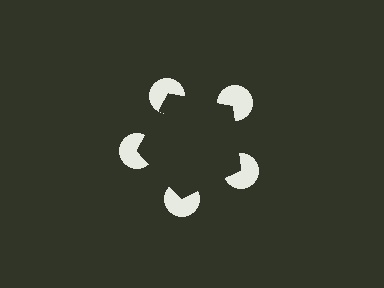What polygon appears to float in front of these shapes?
An illusory pentagon — its edges are inferred from the aligned wedge cuts in the pac-man discs, not physically drawn.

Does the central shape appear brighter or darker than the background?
It typically appears slightly darker than the background, even though no actual brightness change is drawn.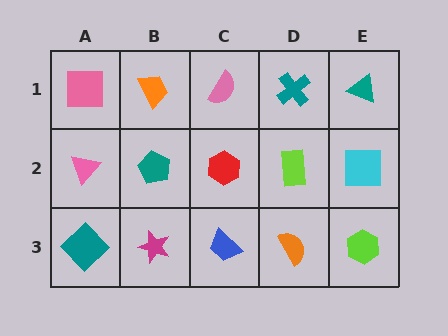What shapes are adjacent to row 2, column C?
A pink semicircle (row 1, column C), a blue trapezoid (row 3, column C), a teal pentagon (row 2, column B), a lime rectangle (row 2, column D).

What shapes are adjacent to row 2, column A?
A pink square (row 1, column A), a teal diamond (row 3, column A), a teal pentagon (row 2, column B).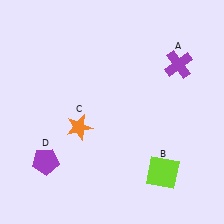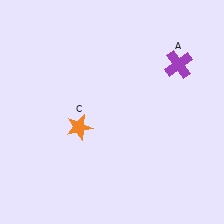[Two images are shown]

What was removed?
The lime square (B), the purple pentagon (D) were removed in Image 2.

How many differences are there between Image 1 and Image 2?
There are 2 differences between the two images.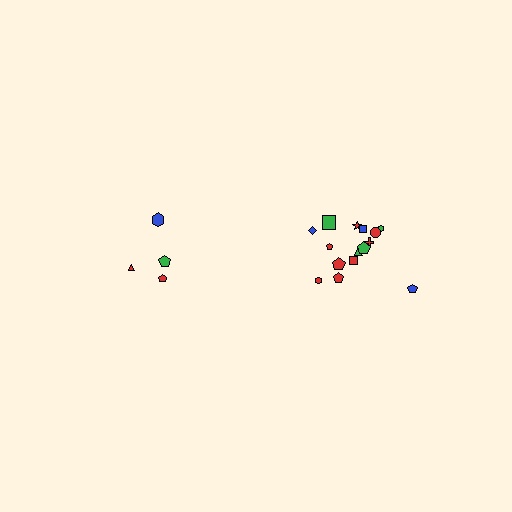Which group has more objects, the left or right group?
The right group.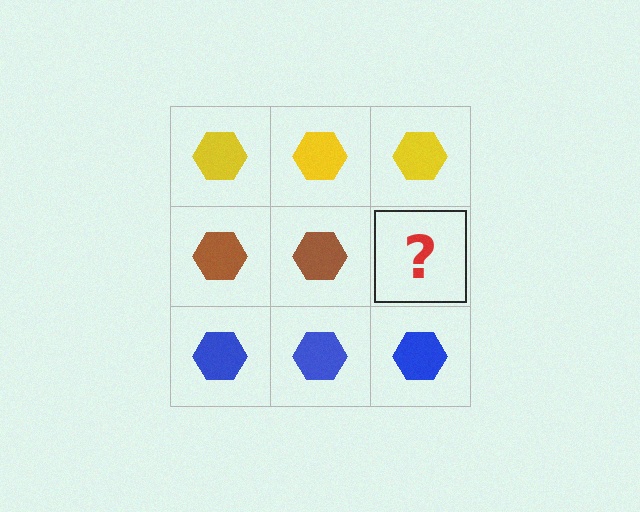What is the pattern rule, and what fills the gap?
The rule is that each row has a consistent color. The gap should be filled with a brown hexagon.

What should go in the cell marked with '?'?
The missing cell should contain a brown hexagon.